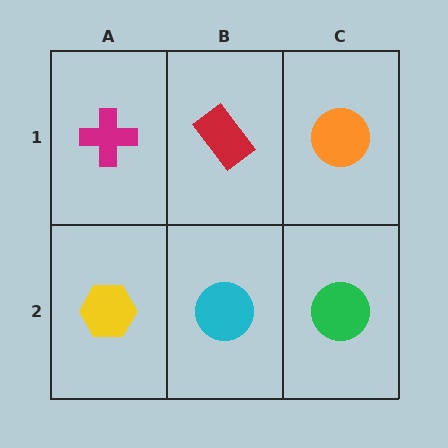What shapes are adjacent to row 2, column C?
An orange circle (row 1, column C), a cyan circle (row 2, column B).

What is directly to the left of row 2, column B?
A yellow hexagon.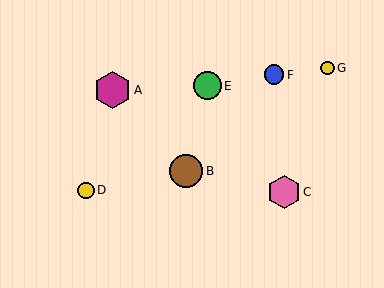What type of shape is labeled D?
Shape D is a yellow circle.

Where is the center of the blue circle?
The center of the blue circle is at (274, 75).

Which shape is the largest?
The magenta hexagon (labeled A) is the largest.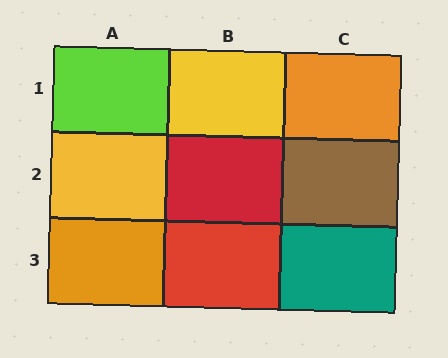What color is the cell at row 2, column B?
Red.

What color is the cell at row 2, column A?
Yellow.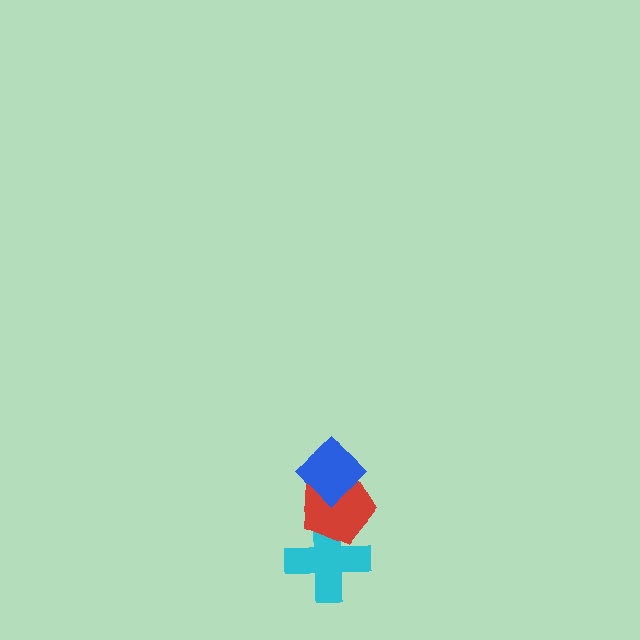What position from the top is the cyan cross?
The cyan cross is 3rd from the top.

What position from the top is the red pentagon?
The red pentagon is 2nd from the top.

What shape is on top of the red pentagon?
The blue diamond is on top of the red pentagon.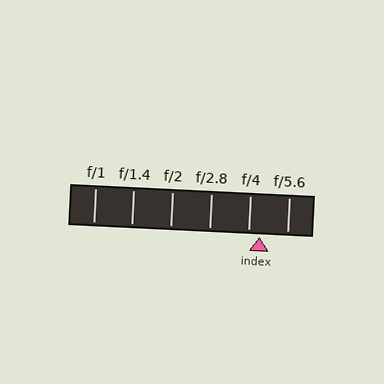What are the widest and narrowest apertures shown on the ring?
The widest aperture shown is f/1 and the narrowest is f/5.6.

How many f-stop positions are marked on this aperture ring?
There are 6 f-stop positions marked.